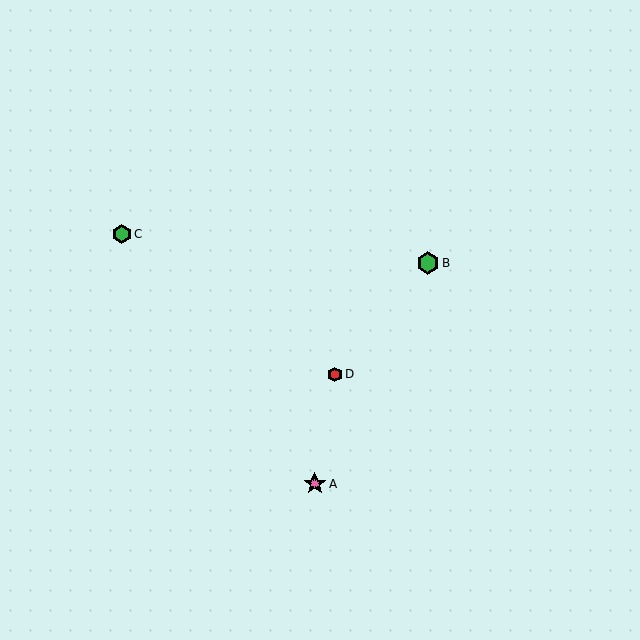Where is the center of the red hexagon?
The center of the red hexagon is at (335, 374).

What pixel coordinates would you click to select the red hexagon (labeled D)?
Click at (335, 374) to select the red hexagon D.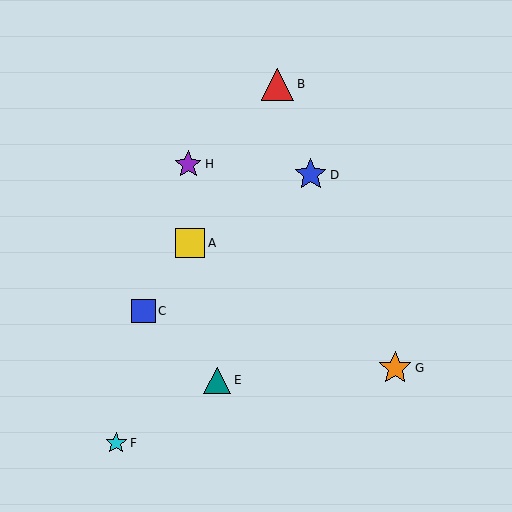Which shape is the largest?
The orange star (labeled G) is the largest.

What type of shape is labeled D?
Shape D is a blue star.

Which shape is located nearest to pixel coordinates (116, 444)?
The cyan star (labeled F) at (116, 443) is nearest to that location.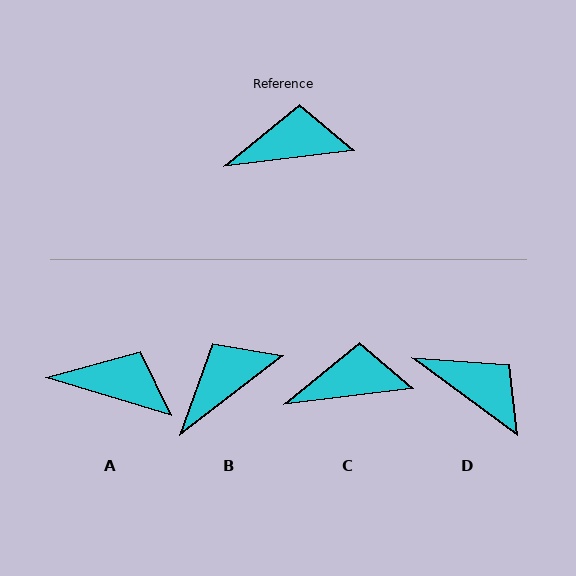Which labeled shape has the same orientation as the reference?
C.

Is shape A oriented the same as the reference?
No, it is off by about 23 degrees.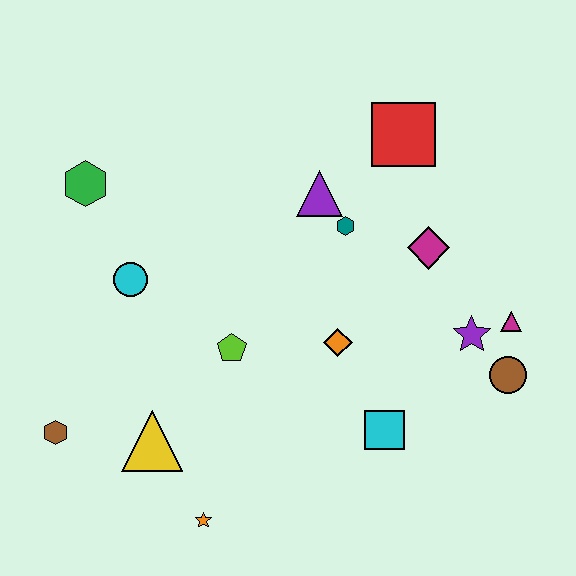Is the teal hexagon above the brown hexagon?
Yes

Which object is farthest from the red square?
The brown hexagon is farthest from the red square.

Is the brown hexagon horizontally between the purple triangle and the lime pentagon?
No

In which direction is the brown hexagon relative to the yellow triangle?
The brown hexagon is to the left of the yellow triangle.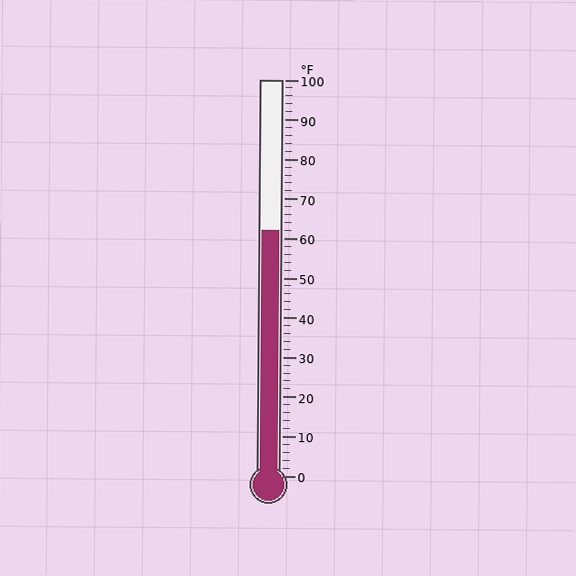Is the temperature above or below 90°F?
The temperature is below 90°F.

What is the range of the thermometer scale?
The thermometer scale ranges from 0°F to 100°F.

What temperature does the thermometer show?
The thermometer shows approximately 62°F.